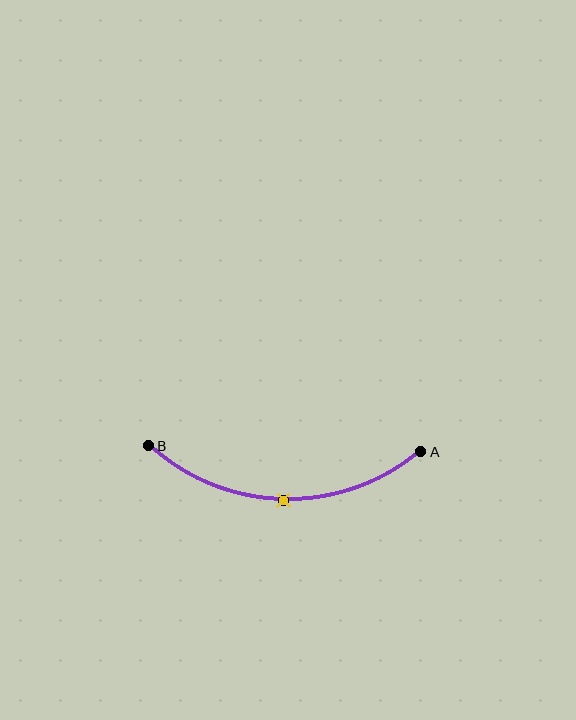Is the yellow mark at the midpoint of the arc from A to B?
Yes. The yellow mark lies on the arc at equal arc-length from both A and B — it is the arc midpoint.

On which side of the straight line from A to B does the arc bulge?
The arc bulges below the straight line connecting A and B.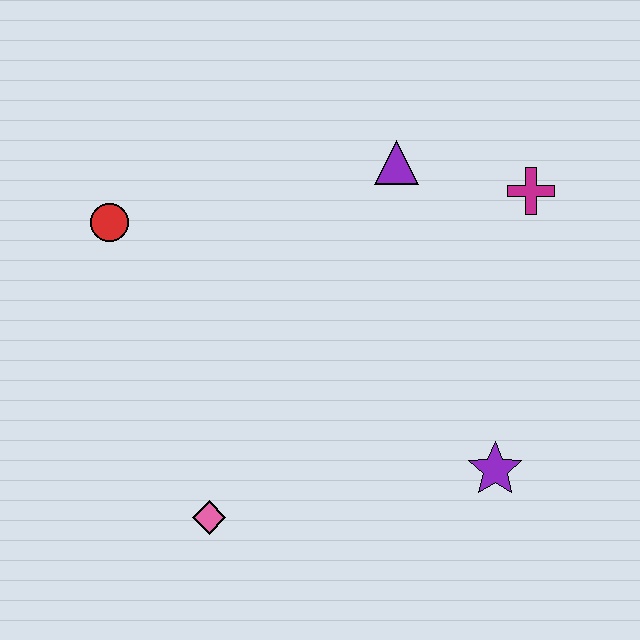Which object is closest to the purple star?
The magenta cross is closest to the purple star.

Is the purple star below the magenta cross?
Yes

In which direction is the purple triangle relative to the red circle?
The purple triangle is to the right of the red circle.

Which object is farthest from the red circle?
The purple star is farthest from the red circle.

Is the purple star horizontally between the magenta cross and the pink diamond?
Yes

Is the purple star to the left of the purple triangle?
No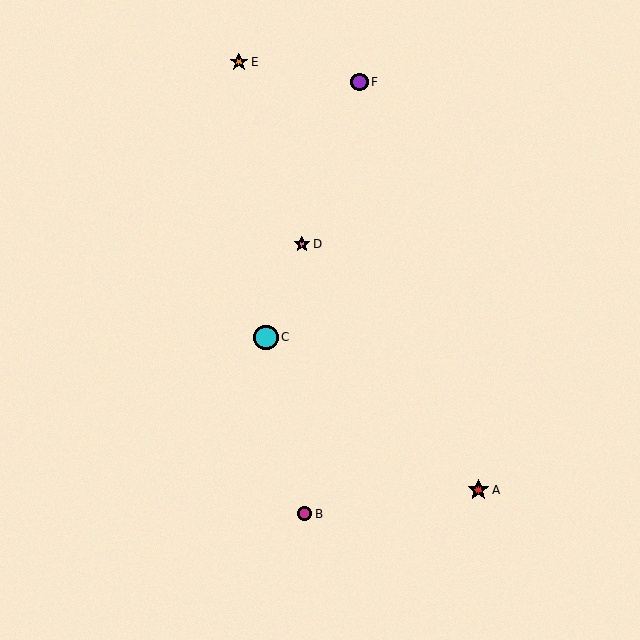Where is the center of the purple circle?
The center of the purple circle is at (359, 82).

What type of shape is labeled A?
Shape A is a red star.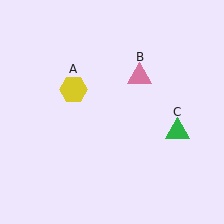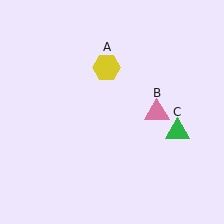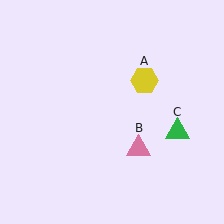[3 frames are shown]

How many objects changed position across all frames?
2 objects changed position: yellow hexagon (object A), pink triangle (object B).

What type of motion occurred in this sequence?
The yellow hexagon (object A), pink triangle (object B) rotated clockwise around the center of the scene.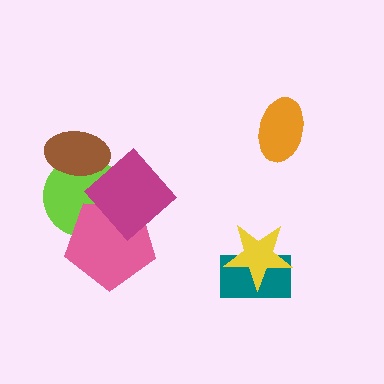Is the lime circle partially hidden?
Yes, it is partially covered by another shape.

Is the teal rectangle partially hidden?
Yes, it is partially covered by another shape.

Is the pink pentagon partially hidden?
Yes, it is partially covered by another shape.